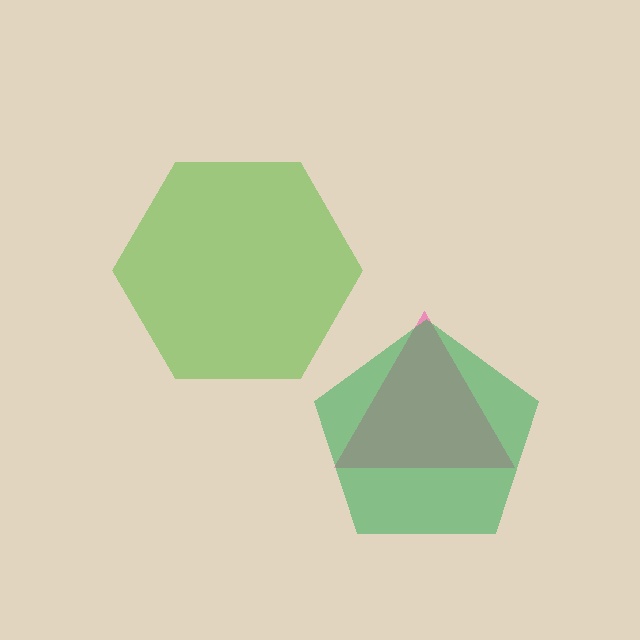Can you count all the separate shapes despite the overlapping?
Yes, there are 3 separate shapes.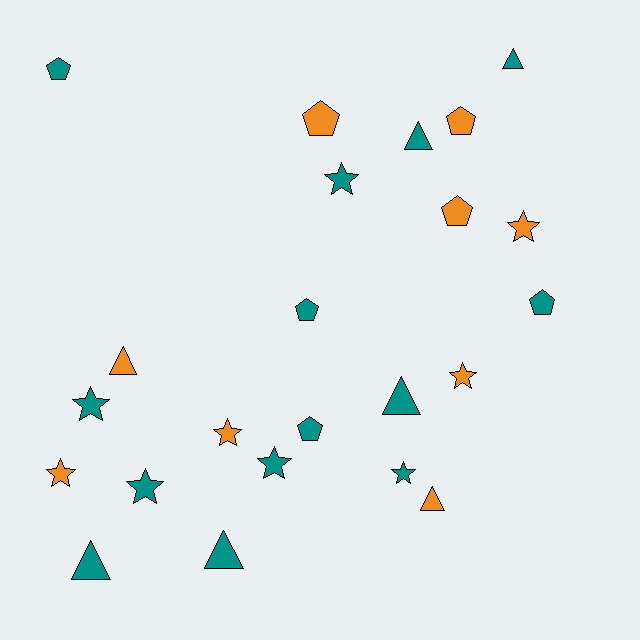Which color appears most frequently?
Teal, with 14 objects.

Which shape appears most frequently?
Star, with 9 objects.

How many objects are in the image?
There are 23 objects.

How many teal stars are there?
There are 5 teal stars.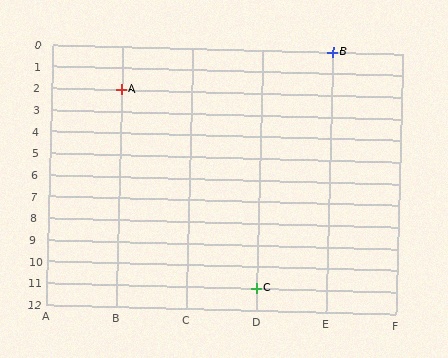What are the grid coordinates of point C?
Point C is at grid coordinates (D, 11).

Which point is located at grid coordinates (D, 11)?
Point C is at (D, 11).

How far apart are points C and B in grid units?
Points C and B are 1 column and 11 rows apart (about 11.0 grid units diagonally).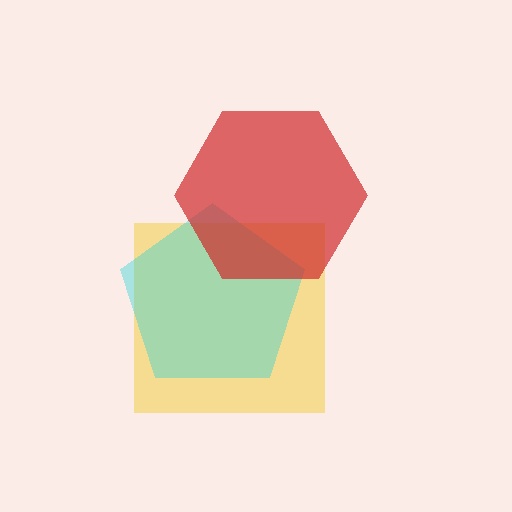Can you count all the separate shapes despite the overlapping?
Yes, there are 3 separate shapes.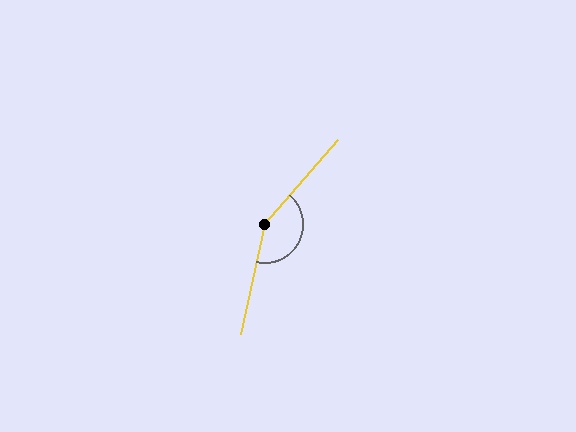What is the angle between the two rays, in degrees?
Approximately 152 degrees.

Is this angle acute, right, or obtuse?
It is obtuse.